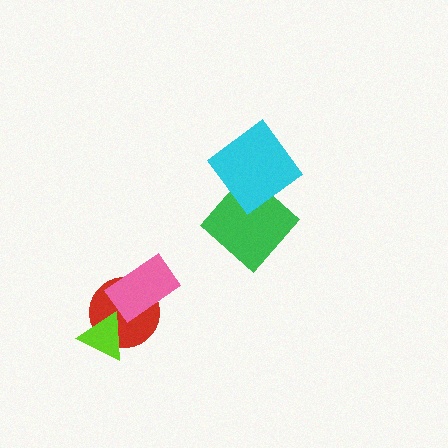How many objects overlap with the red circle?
2 objects overlap with the red circle.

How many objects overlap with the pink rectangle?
1 object overlaps with the pink rectangle.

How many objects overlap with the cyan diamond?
1 object overlaps with the cyan diamond.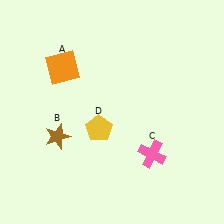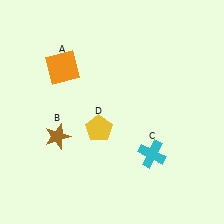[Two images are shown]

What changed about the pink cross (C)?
In Image 1, C is pink. In Image 2, it changed to cyan.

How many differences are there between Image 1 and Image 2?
There is 1 difference between the two images.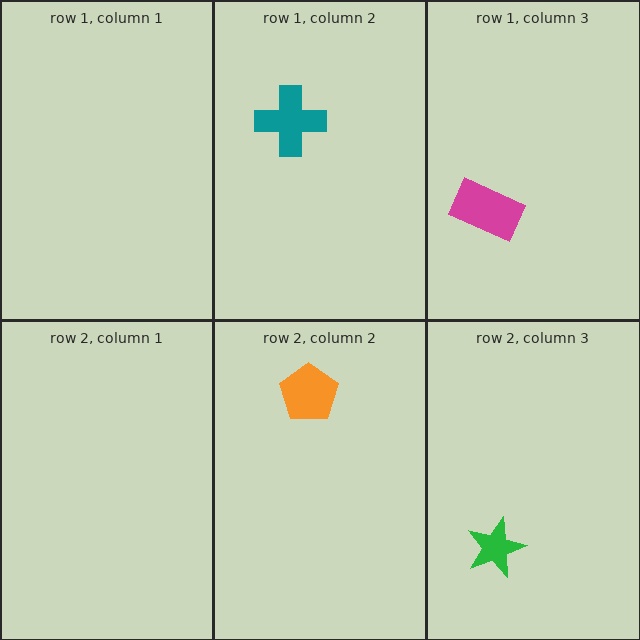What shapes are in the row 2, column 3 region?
The green star.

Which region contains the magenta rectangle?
The row 1, column 3 region.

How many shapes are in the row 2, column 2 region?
1.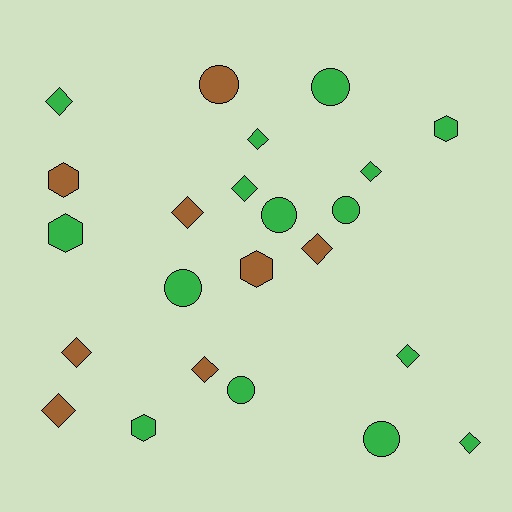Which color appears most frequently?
Green, with 15 objects.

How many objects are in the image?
There are 23 objects.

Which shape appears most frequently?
Diamond, with 11 objects.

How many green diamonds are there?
There are 6 green diamonds.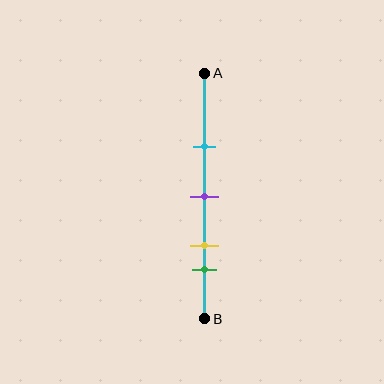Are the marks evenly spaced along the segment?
No, the marks are not evenly spaced.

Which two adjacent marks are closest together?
The yellow and green marks are the closest adjacent pair.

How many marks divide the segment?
There are 4 marks dividing the segment.